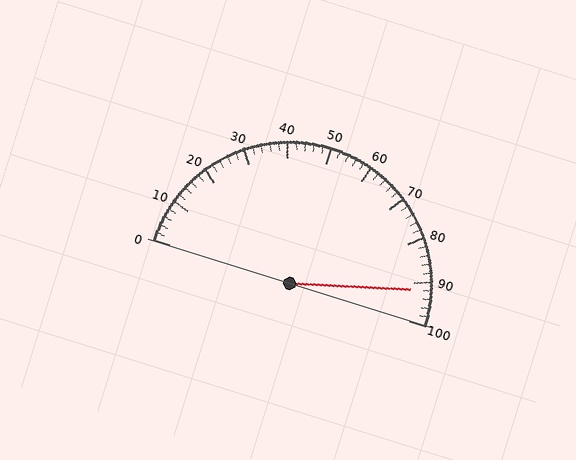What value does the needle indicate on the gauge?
The needle indicates approximately 92.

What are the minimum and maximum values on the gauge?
The gauge ranges from 0 to 100.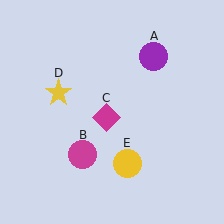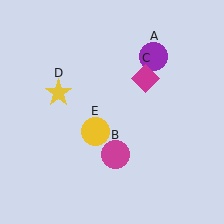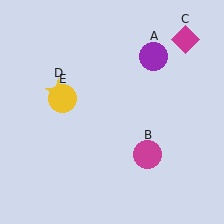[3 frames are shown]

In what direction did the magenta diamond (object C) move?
The magenta diamond (object C) moved up and to the right.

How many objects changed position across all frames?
3 objects changed position: magenta circle (object B), magenta diamond (object C), yellow circle (object E).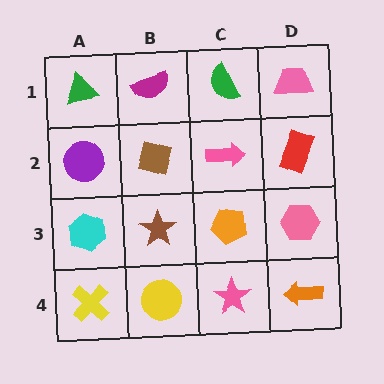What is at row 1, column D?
A pink trapezoid.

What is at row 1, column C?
A green semicircle.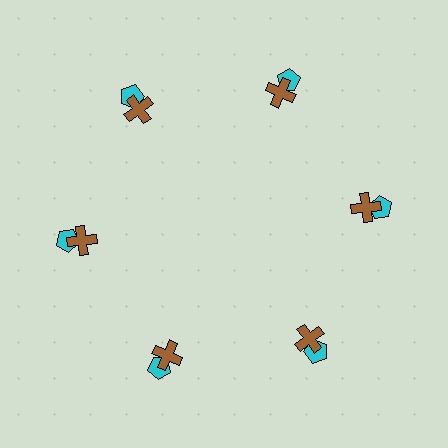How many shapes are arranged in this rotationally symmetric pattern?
There are 12 shapes, arranged in 6 groups of 2.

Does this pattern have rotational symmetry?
Yes, this pattern has 6-fold rotational symmetry. It looks the same after rotating 60 degrees around the center.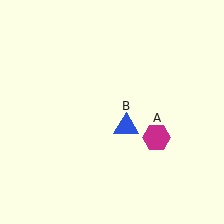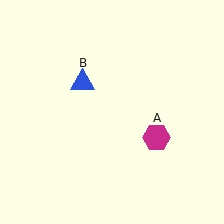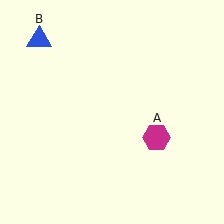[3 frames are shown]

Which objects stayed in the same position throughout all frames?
Magenta hexagon (object A) remained stationary.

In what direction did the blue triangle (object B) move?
The blue triangle (object B) moved up and to the left.